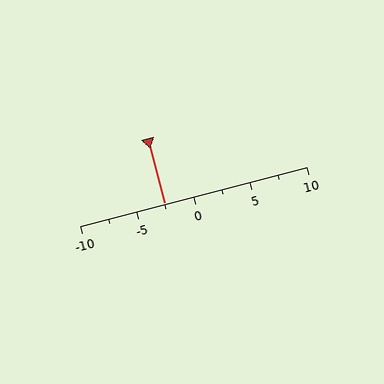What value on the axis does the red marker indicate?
The marker indicates approximately -2.5.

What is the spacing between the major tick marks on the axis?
The major ticks are spaced 5 apart.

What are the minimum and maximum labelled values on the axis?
The axis runs from -10 to 10.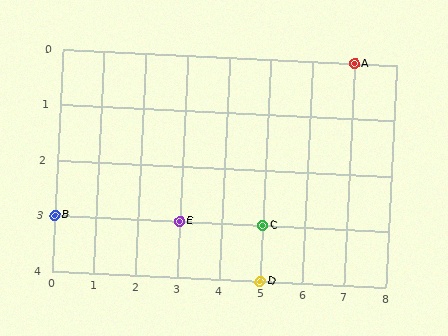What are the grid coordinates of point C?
Point C is at grid coordinates (5, 3).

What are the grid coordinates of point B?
Point B is at grid coordinates (0, 3).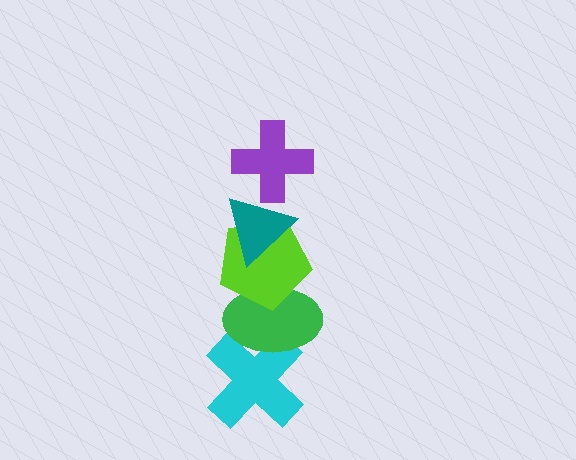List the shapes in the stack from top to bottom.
From top to bottom: the purple cross, the teal triangle, the lime pentagon, the green ellipse, the cyan cross.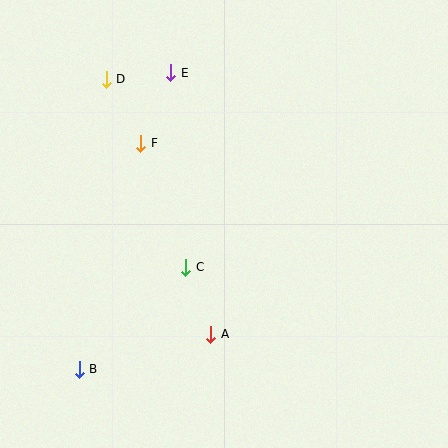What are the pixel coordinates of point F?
Point F is at (141, 143).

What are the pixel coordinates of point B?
Point B is at (79, 369).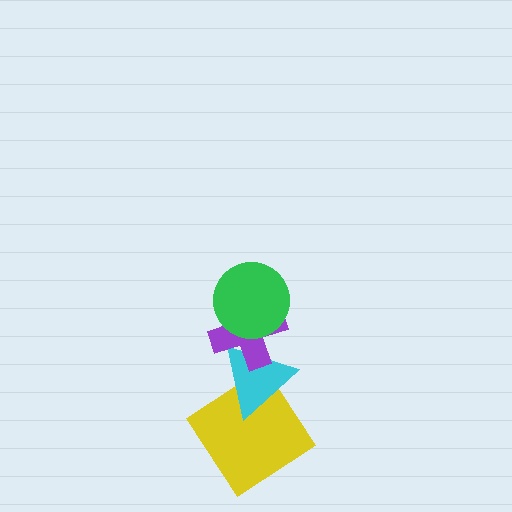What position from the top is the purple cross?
The purple cross is 2nd from the top.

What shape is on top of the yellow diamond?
The cyan triangle is on top of the yellow diamond.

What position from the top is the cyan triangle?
The cyan triangle is 3rd from the top.